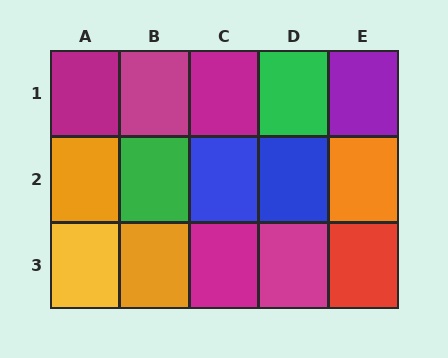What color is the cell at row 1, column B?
Magenta.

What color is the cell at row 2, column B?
Green.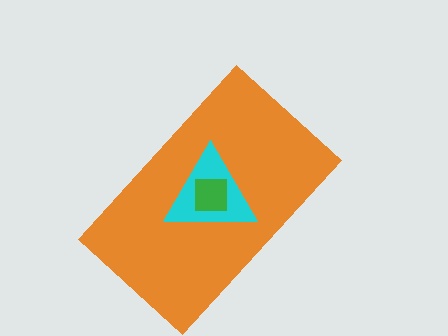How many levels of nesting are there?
3.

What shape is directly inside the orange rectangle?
The cyan triangle.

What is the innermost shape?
The green square.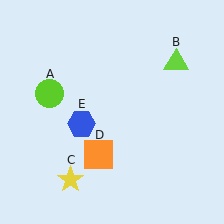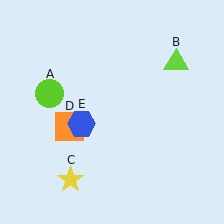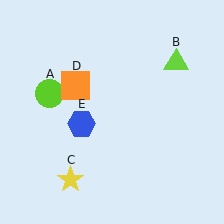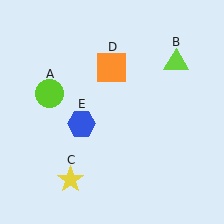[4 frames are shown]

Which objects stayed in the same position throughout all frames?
Lime circle (object A) and lime triangle (object B) and yellow star (object C) and blue hexagon (object E) remained stationary.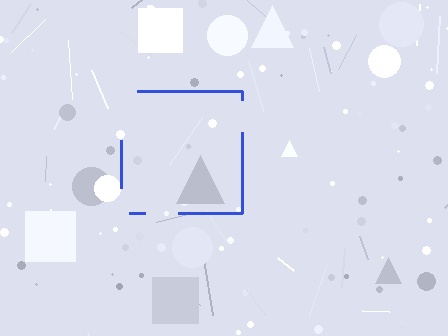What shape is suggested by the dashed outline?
The dashed outline suggests a square.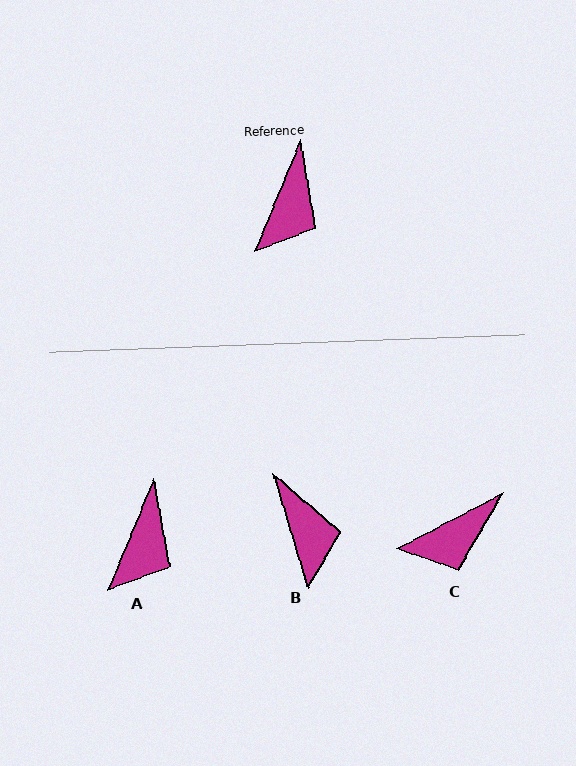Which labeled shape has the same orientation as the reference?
A.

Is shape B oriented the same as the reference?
No, it is off by about 39 degrees.